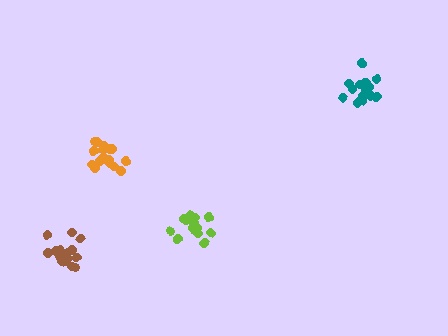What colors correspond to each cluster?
The clusters are colored: teal, brown, lime, orange.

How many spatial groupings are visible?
There are 4 spatial groupings.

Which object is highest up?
The teal cluster is topmost.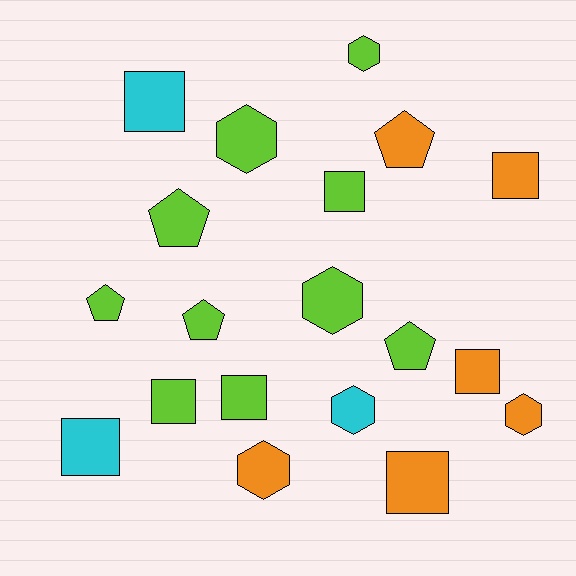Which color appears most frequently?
Lime, with 10 objects.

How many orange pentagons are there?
There is 1 orange pentagon.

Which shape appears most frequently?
Square, with 8 objects.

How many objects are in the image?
There are 19 objects.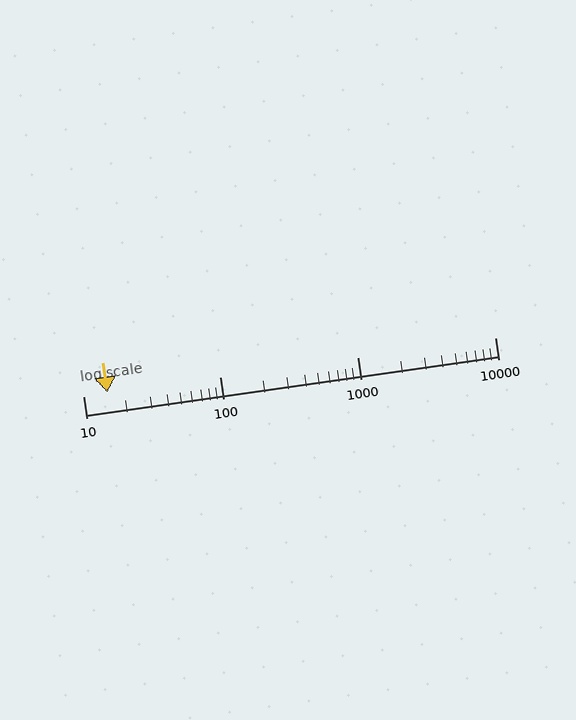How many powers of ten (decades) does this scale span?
The scale spans 3 decades, from 10 to 10000.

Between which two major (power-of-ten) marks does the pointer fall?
The pointer is between 10 and 100.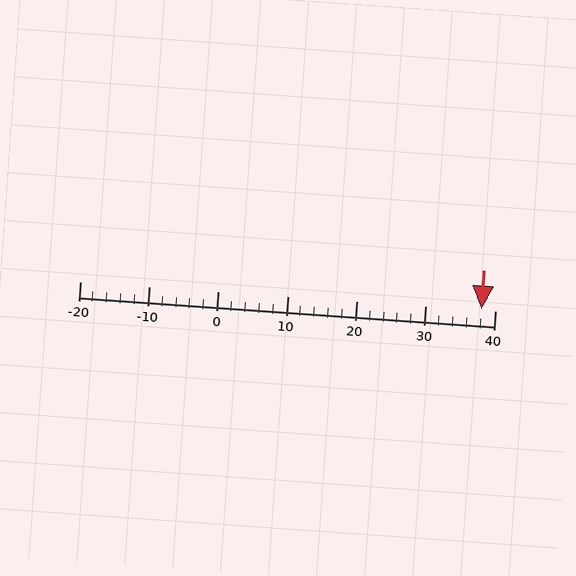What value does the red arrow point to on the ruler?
The red arrow points to approximately 38.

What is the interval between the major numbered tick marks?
The major tick marks are spaced 10 units apart.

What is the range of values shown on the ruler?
The ruler shows values from -20 to 40.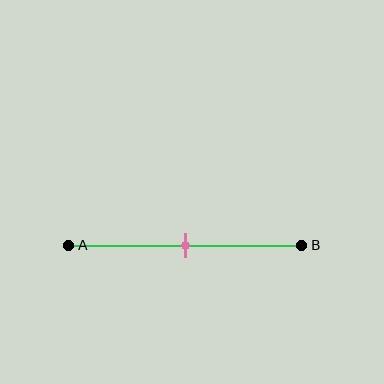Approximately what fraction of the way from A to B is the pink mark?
The pink mark is approximately 50% of the way from A to B.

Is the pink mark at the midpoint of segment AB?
Yes, the mark is approximately at the midpoint.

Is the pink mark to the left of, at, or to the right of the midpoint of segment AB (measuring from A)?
The pink mark is approximately at the midpoint of segment AB.